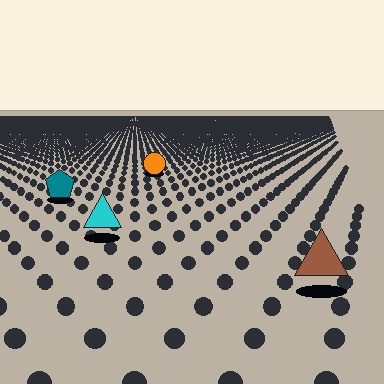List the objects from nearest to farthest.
From nearest to farthest: the brown triangle, the cyan triangle, the teal pentagon, the orange circle.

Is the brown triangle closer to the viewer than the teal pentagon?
Yes. The brown triangle is closer — you can tell from the texture gradient: the ground texture is coarser near it.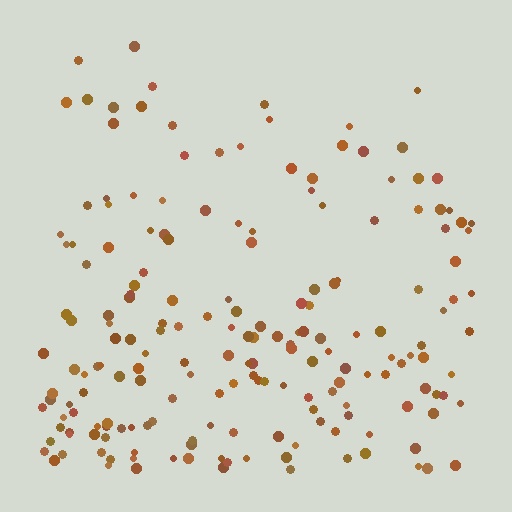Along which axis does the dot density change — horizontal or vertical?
Vertical.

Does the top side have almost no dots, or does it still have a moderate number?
Still a moderate number, just noticeably fewer than the bottom.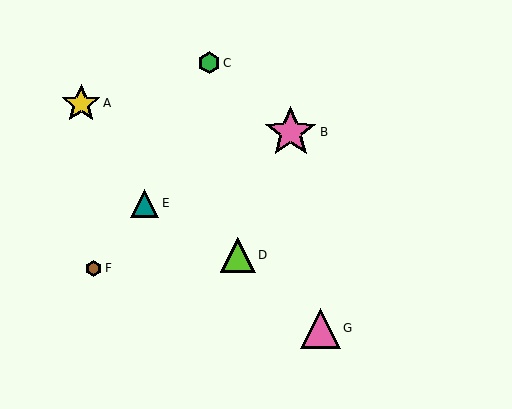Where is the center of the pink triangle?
The center of the pink triangle is at (320, 328).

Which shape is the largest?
The pink star (labeled B) is the largest.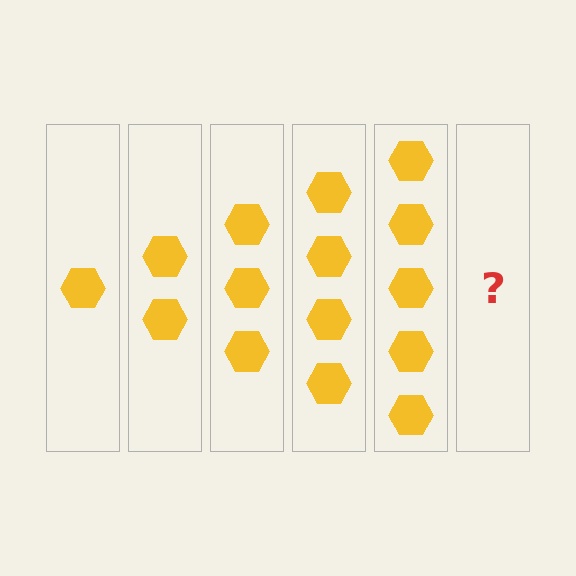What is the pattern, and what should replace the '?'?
The pattern is that each step adds one more hexagon. The '?' should be 6 hexagons.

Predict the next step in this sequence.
The next step is 6 hexagons.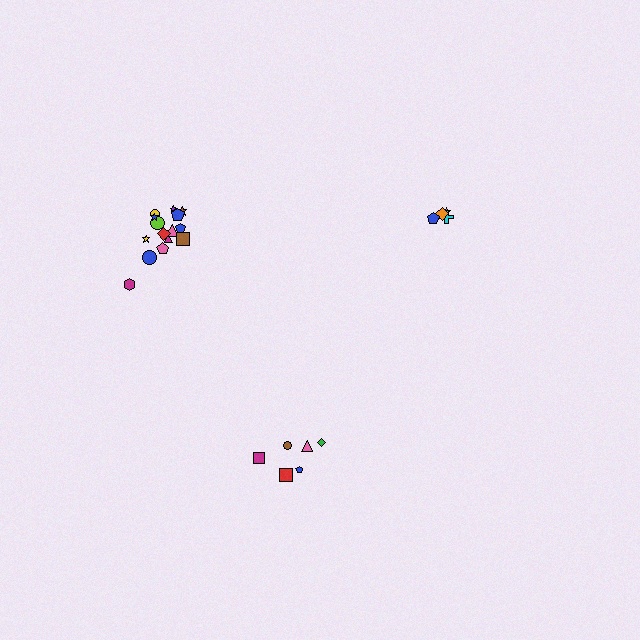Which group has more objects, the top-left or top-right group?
The top-left group.